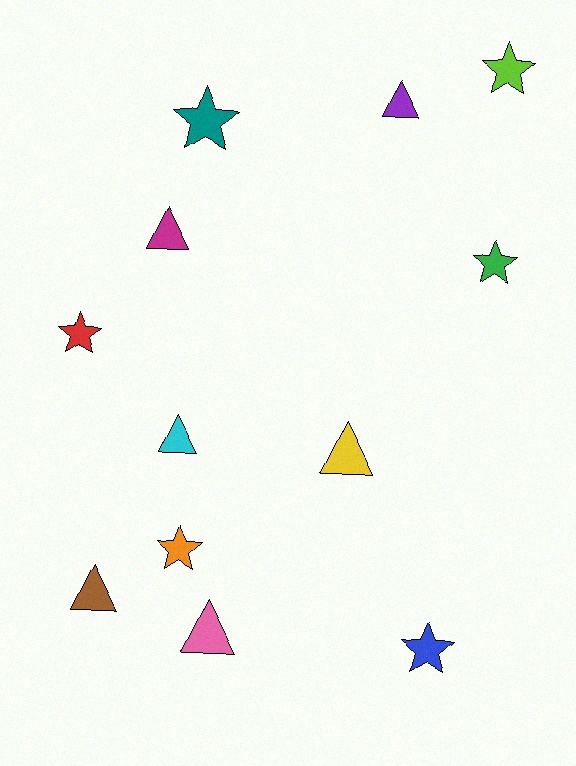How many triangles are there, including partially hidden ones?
There are 6 triangles.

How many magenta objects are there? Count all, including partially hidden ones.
There is 1 magenta object.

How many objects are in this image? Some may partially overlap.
There are 12 objects.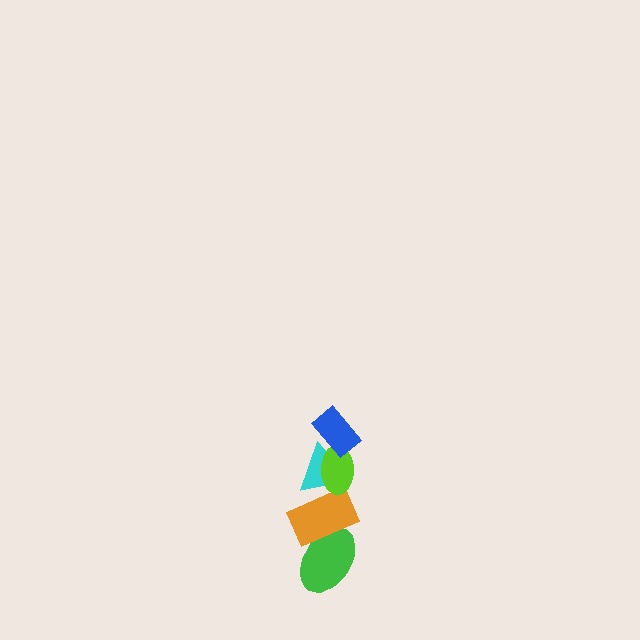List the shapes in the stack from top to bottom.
From top to bottom: the blue rectangle, the lime ellipse, the cyan triangle, the orange rectangle, the green ellipse.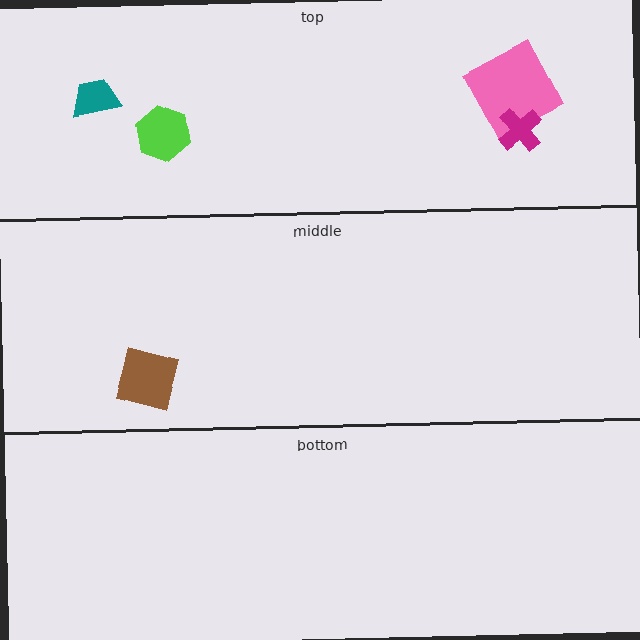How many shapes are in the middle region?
1.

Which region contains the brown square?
The middle region.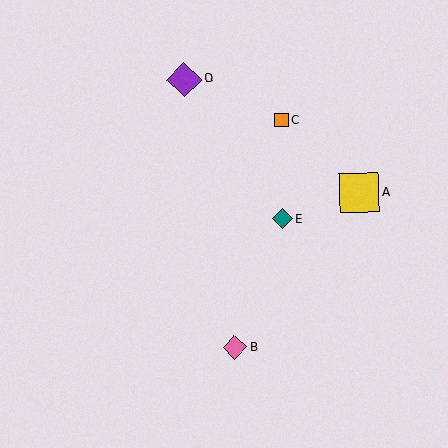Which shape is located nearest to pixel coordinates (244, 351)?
The pink diamond (labeled B) at (235, 347) is nearest to that location.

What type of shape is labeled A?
Shape A is a yellow square.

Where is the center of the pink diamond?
The center of the pink diamond is at (235, 347).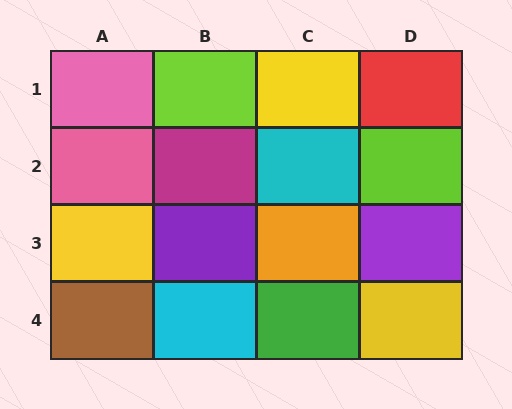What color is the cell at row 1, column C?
Yellow.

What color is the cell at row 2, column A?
Pink.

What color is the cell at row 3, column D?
Purple.